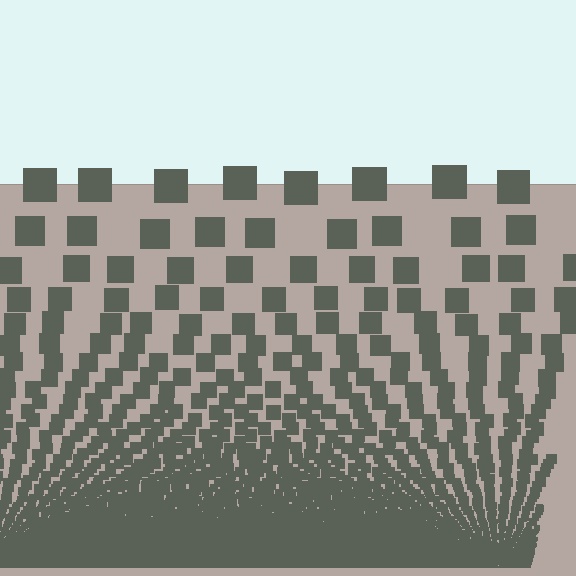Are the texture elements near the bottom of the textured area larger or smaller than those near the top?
Smaller. The gradient is inverted — elements near the bottom are smaller and denser.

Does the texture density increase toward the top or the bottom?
Density increases toward the bottom.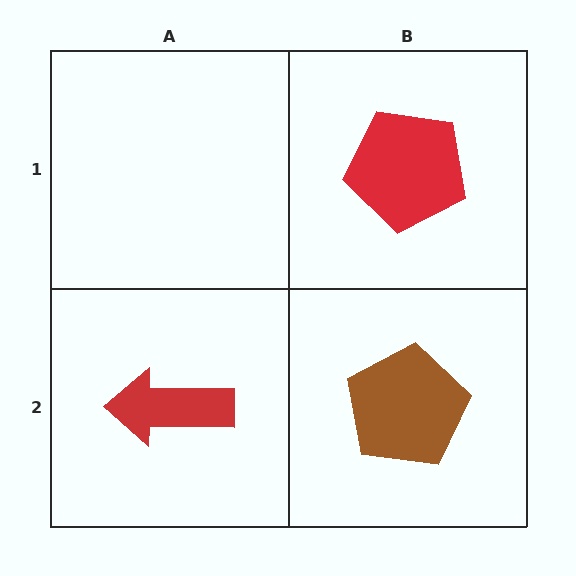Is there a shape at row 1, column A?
No, that cell is empty.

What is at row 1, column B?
A red pentagon.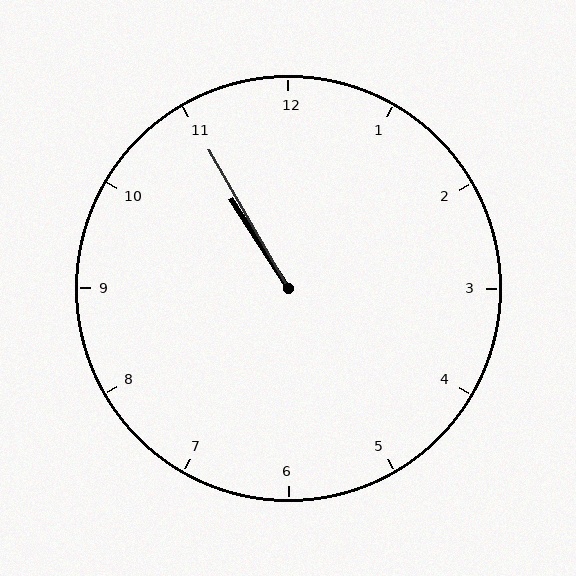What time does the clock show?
10:55.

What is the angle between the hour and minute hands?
Approximately 2 degrees.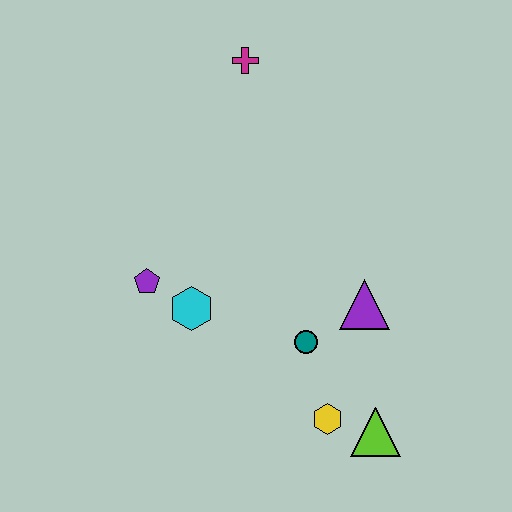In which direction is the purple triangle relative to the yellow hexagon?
The purple triangle is above the yellow hexagon.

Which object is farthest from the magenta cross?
The lime triangle is farthest from the magenta cross.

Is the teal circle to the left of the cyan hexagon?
No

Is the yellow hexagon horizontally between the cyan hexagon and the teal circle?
No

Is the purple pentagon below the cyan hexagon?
No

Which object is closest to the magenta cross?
The purple pentagon is closest to the magenta cross.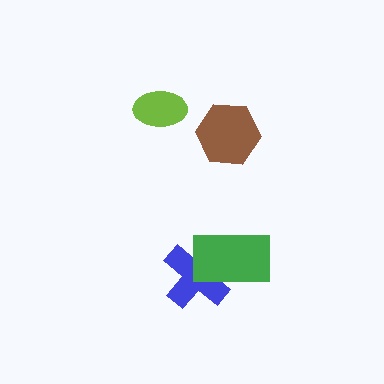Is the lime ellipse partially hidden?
No, no other shape covers it.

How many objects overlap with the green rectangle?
1 object overlaps with the green rectangle.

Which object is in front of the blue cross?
The green rectangle is in front of the blue cross.